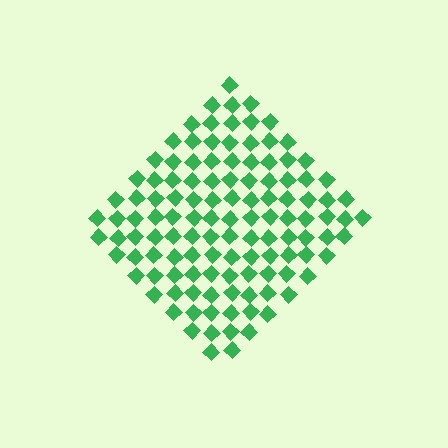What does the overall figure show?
The overall figure shows a diamond.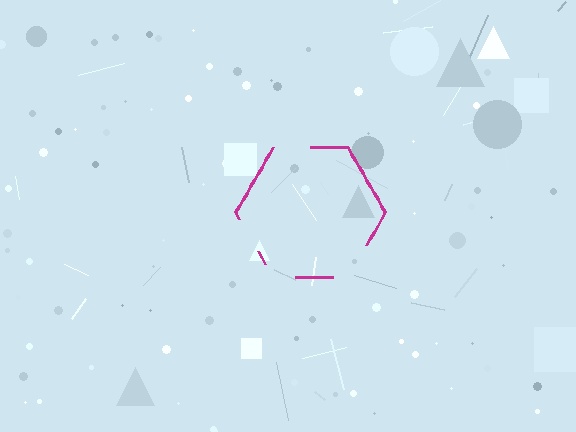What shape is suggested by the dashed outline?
The dashed outline suggests a hexagon.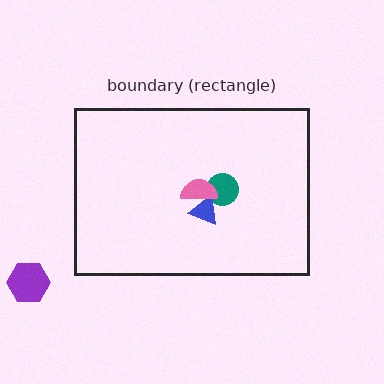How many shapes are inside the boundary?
3 inside, 1 outside.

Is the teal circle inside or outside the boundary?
Inside.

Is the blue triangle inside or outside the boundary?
Inside.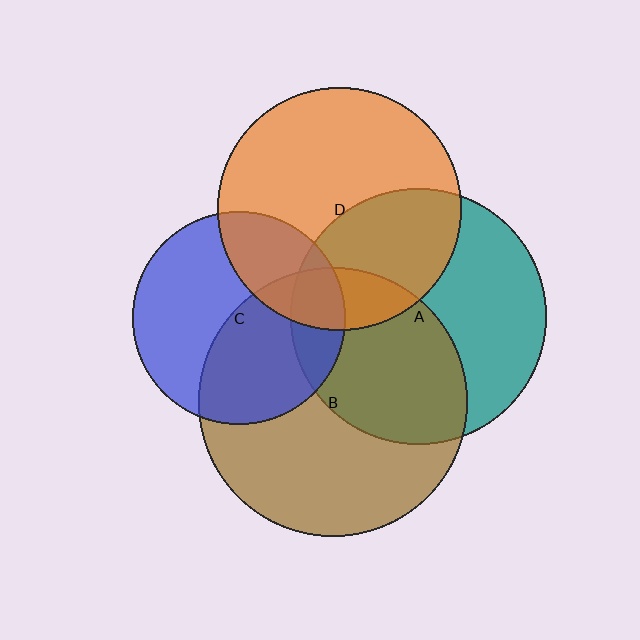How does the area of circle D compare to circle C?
Approximately 1.3 times.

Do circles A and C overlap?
Yes.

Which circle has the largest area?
Circle B (brown).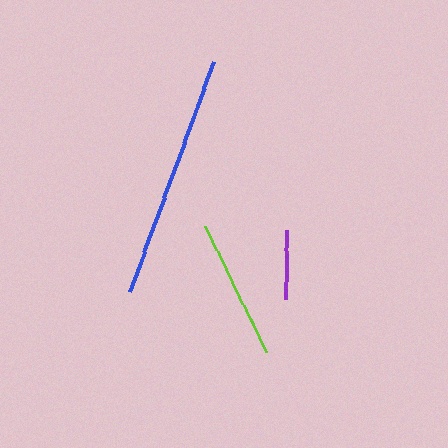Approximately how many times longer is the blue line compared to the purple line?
The blue line is approximately 3.5 times the length of the purple line.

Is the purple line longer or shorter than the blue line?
The blue line is longer than the purple line.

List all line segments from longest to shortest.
From longest to shortest: blue, lime, purple.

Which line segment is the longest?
The blue line is the longest at approximately 245 pixels.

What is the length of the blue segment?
The blue segment is approximately 245 pixels long.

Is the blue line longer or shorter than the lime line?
The blue line is longer than the lime line.